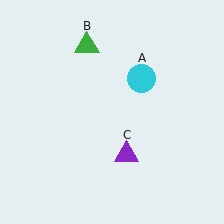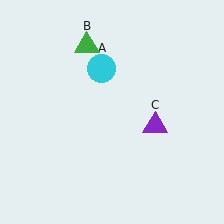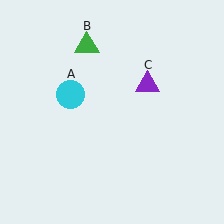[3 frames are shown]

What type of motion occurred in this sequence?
The cyan circle (object A), purple triangle (object C) rotated counterclockwise around the center of the scene.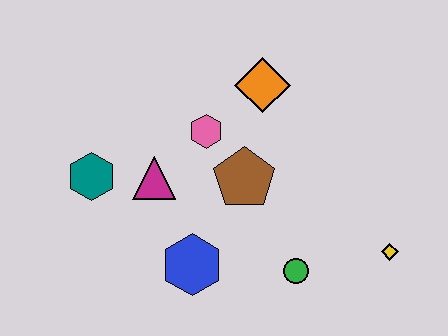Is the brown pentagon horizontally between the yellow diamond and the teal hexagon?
Yes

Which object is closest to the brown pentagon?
The pink hexagon is closest to the brown pentagon.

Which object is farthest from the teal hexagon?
The yellow diamond is farthest from the teal hexagon.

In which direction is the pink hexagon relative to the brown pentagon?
The pink hexagon is above the brown pentagon.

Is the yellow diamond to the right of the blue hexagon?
Yes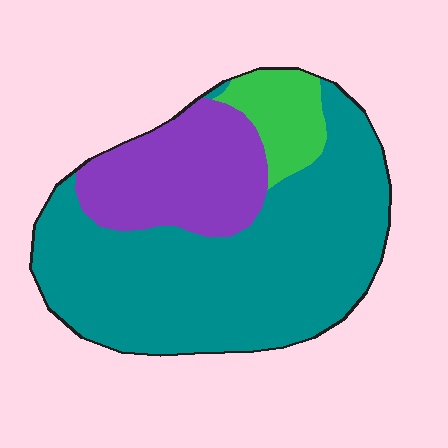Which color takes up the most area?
Teal, at roughly 65%.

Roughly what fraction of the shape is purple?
Purple covers 25% of the shape.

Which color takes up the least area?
Green, at roughly 10%.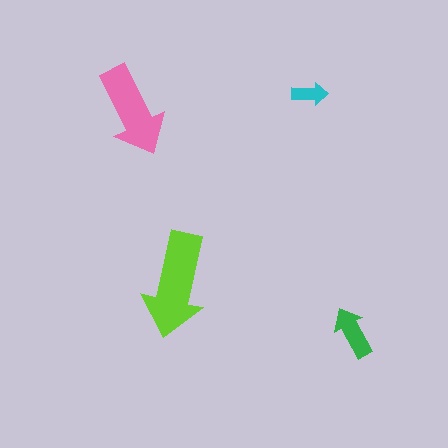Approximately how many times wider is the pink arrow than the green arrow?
About 2 times wider.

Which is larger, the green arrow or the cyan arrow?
The green one.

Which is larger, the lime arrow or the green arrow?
The lime one.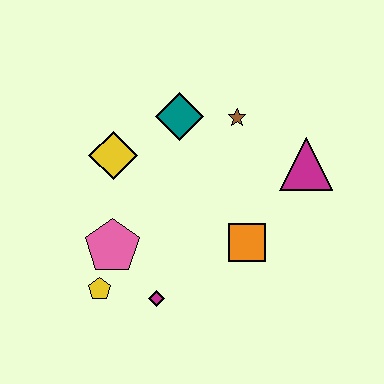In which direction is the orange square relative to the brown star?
The orange square is below the brown star.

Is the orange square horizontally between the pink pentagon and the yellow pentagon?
No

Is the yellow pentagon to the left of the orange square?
Yes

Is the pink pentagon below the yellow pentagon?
No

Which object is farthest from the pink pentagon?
The magenta triangle is farthest from the pink pentagon.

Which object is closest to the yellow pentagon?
The pink pentagon is closest to the yellow pentagon.